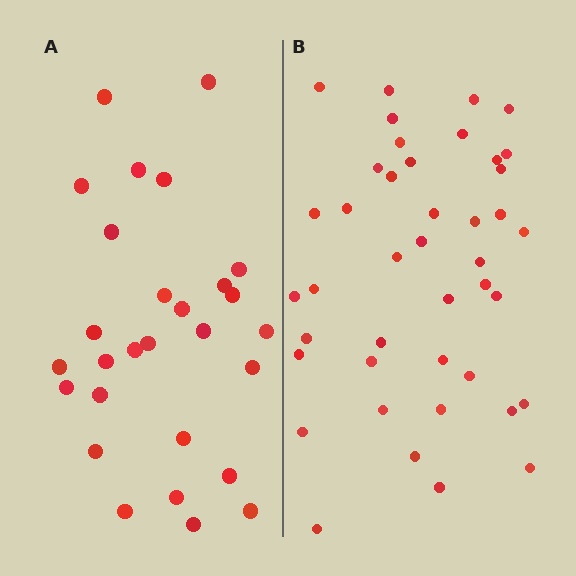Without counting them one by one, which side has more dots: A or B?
Region B (the right region) has more dots.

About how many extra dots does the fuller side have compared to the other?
Region B has approximately 15 more dots than region A.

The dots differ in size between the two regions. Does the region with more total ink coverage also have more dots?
No. Region A has more total ink coverage because its dots are larger, but region B actually contains more individual dots. Total area can be misleading — the number of items is what matters here.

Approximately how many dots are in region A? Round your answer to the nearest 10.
About 30 dots. (The exact count is 28, which rounds to 30.)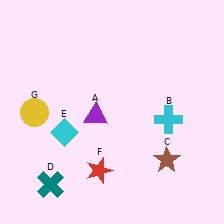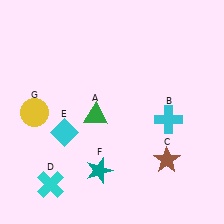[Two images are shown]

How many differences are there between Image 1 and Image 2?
There are 3 differences between the two images.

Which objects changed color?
A changed from purple to green. D changed from teal to cyan. F changed from red to teal.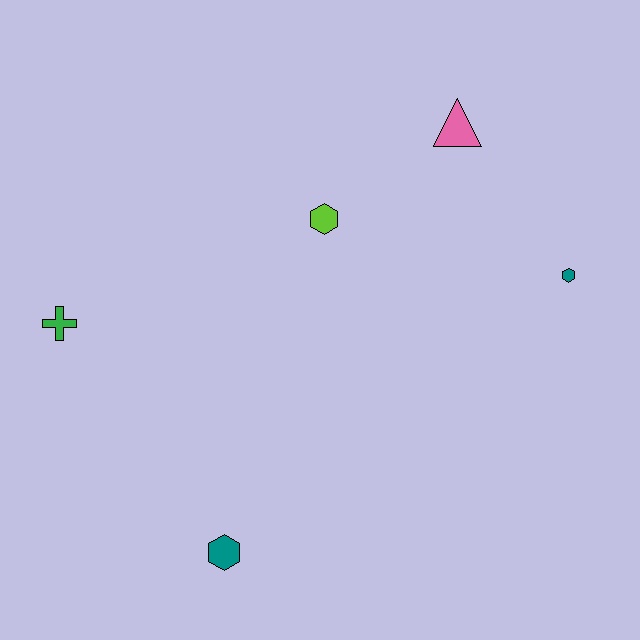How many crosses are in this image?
There is 1 cross.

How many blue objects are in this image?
There are no blue objects.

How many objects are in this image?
There are 5 objects.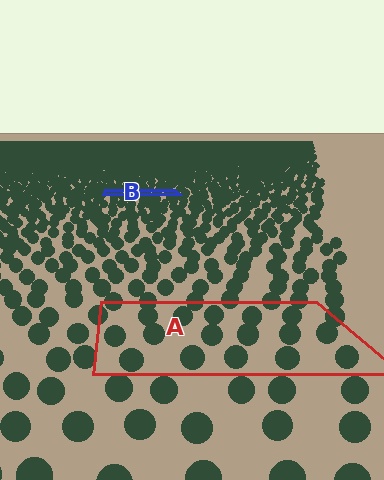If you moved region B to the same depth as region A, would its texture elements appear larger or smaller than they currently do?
They would appear larger. At a closer depth, the same texture elements are projected at a bigger on-screen size.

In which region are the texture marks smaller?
The texture marks are smaller in region B, because it is farther away.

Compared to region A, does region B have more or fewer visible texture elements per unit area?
Region B has more texture elements per unit area — they are packed more densely because it is farther away.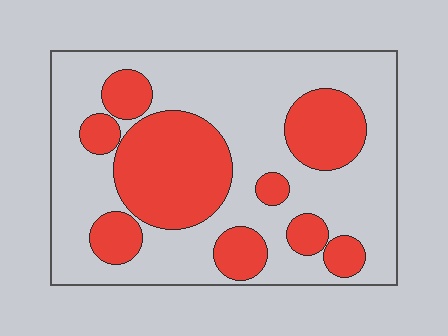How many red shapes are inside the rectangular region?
9.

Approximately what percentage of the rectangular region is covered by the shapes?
Approximately 35%.